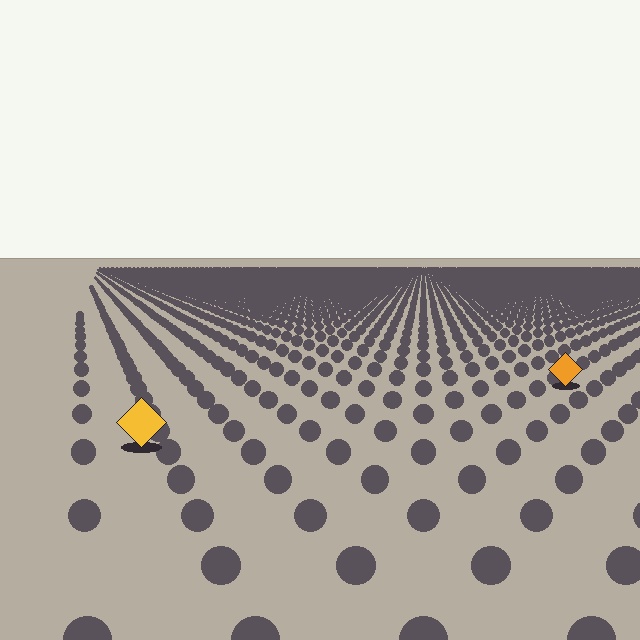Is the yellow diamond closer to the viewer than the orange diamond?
Yes. The yellow diamond is closer — you can tell from the texture gradient: the ground texture is coarser near it.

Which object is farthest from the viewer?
The orange diamond is farthest from the viewer. It appears smaller and the ground texture around it is denser.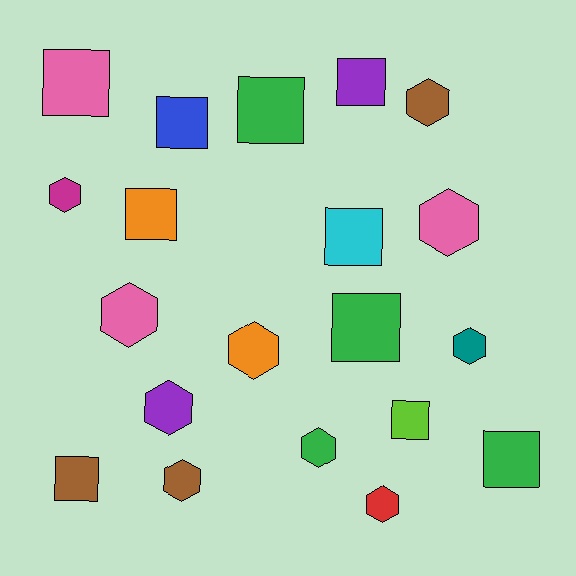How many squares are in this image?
There are 10 squares.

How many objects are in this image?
There are 20 objects.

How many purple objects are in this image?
There are 2 purple objects.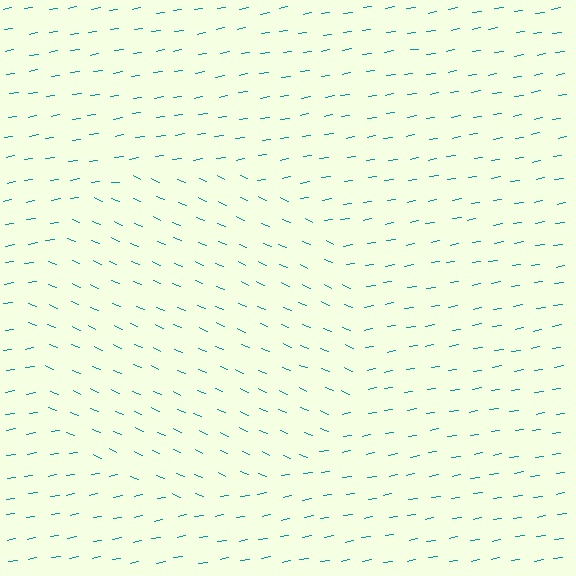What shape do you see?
I see a circle.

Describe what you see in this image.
The image is filled with small teal line segments. A circle region in the image has lines oriented differently from the surrounding lines, creating a visible texture boundary.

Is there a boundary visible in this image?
Yes, there is a texture boundary formed by a change in line orientation.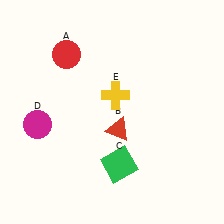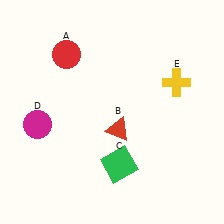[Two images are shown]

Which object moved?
The yellow cross (E) moved right.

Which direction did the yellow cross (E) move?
The yellow cross (E) moved right.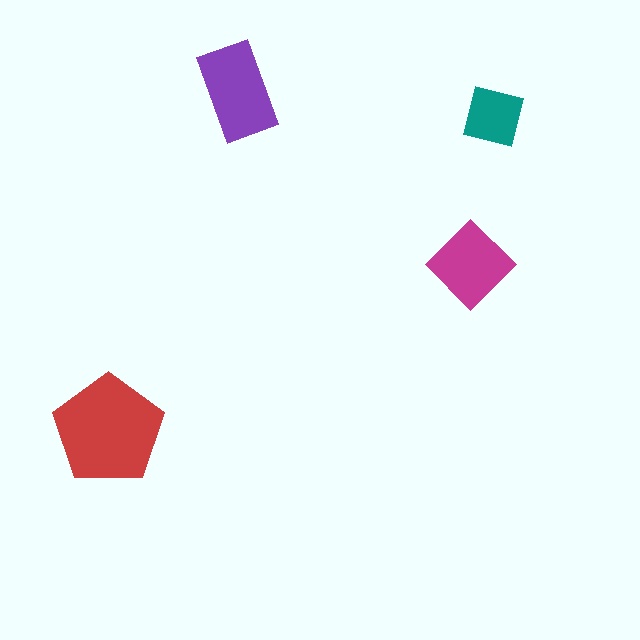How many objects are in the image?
There are 4 objects in the image.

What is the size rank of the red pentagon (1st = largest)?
1st.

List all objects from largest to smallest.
The red pentagon, the purple rectangle, the magenta diamond, the teal square.